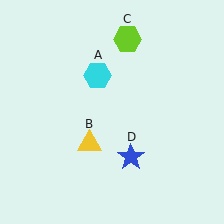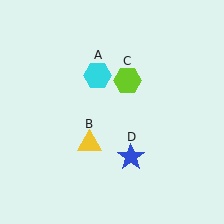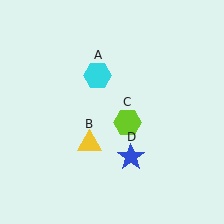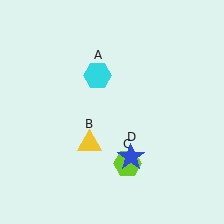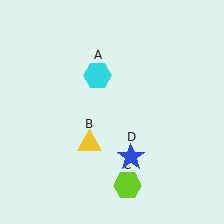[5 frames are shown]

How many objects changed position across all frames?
1 object changed position: lime hexagon (object C).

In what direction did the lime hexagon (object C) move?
The lime hexagon (object C) moved down.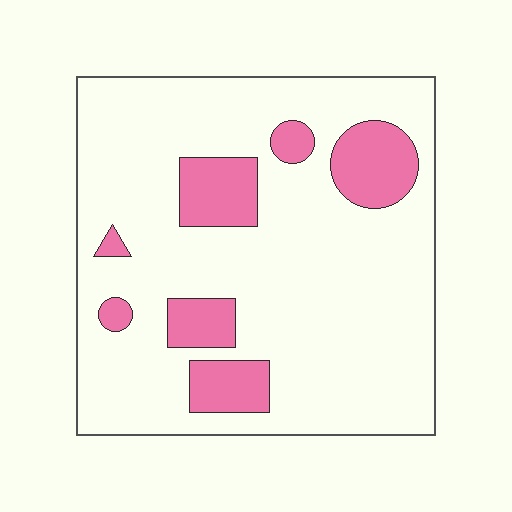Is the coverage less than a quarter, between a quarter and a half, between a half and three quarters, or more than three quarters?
Less than a quarter.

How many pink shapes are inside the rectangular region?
7.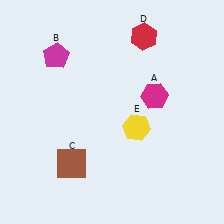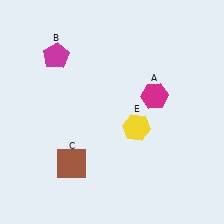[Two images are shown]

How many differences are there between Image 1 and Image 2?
There is 1 difference between the two images.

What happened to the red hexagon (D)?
The red hexagon (D) was removed in Image 2. It was in the top-right area of Image 1.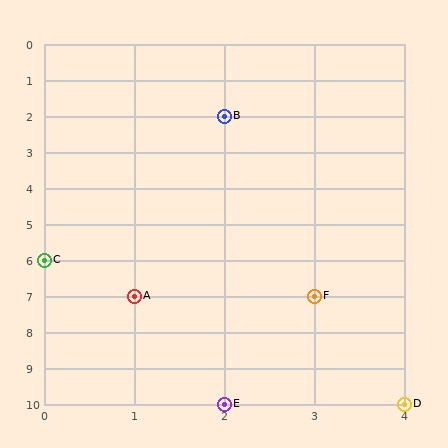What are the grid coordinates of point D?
Point D is at grid coordinates (4, 10).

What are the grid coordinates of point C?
Point C is at grid coordinates (0, 6).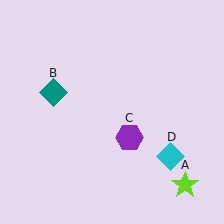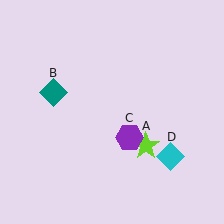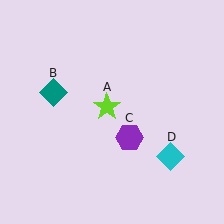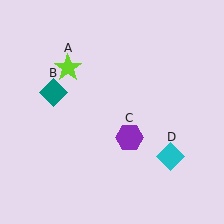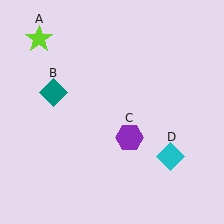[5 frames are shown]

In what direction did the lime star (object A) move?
The lime star (object A) moved up and to the left.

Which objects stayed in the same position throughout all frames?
Teal diamond (object B) and purple hexagon (object C) and cyan diamond (object D) remained stationary.